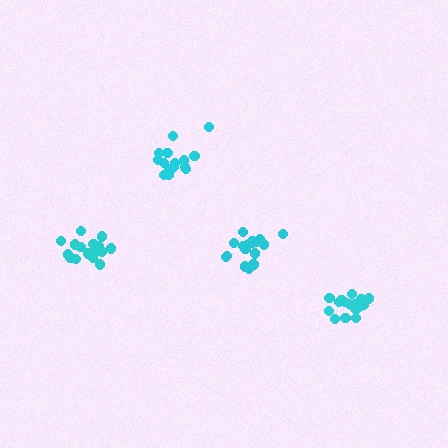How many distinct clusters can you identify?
There are 4 distinct clusters.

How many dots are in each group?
Group 1: 18 dots, Group 2: 16 dots, Group 3: 16 dots, Group 4: 17 dots (67 total).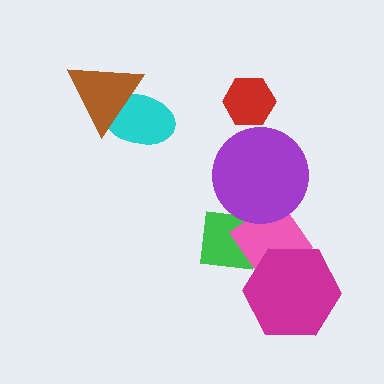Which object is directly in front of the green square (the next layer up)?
The pink diamond is directly in front of the green square.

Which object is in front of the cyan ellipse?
The brown triangle is in front of the cyan ellipse.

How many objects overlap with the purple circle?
2 objects overlap with the purple circle.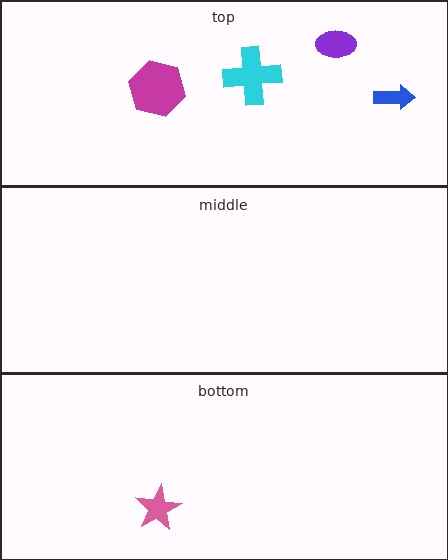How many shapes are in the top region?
4.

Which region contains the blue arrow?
The top region.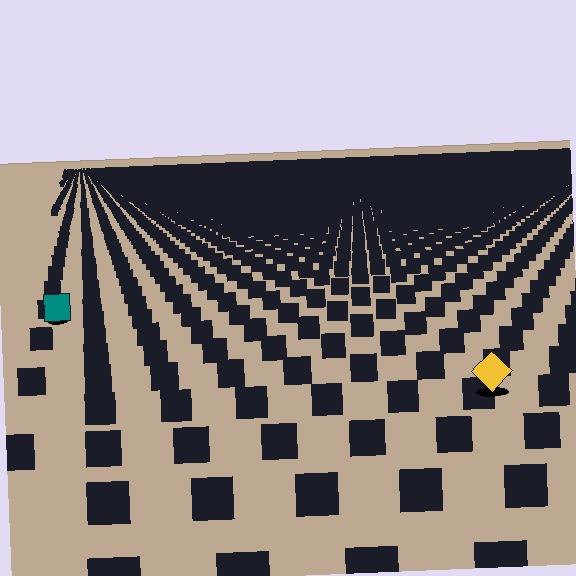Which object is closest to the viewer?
The yellow diamond is closest. The texture marks near it are larger and more spread out.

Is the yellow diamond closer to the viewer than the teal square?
Yes. The yellow diamond is closer — you can tell from the texture gradient: the ground texture is coarser near it.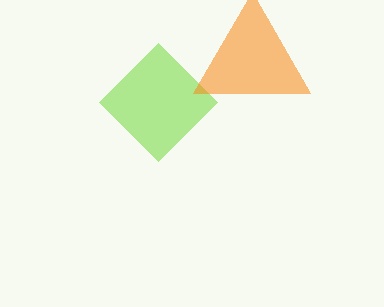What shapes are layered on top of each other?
The layered shapes are: a lime diamond, an orange triangle.